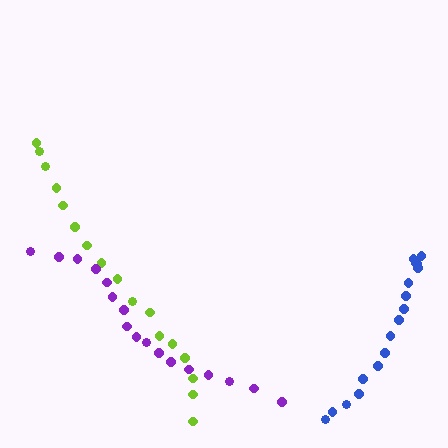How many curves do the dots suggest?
There are 3 distinct paths.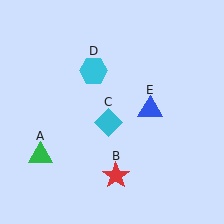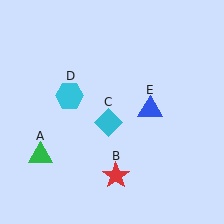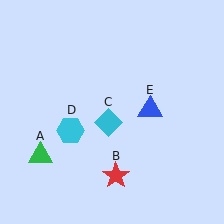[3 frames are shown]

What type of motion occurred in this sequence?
The cyan hexagon (object D) rotated counterclockwise around the center of the scene.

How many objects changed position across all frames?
1 object changed position: cyan hexagon (object D).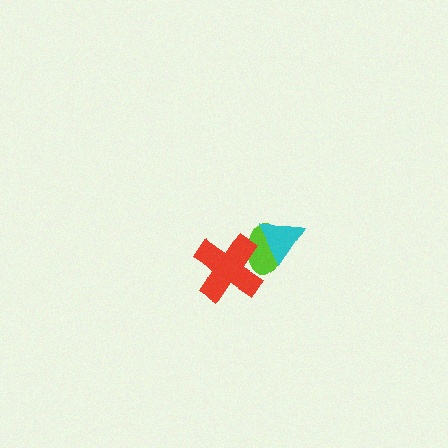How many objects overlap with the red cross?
1 object overlaps with the red cross.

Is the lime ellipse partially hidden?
Yes, it is partially covered by another shape.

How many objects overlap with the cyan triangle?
1 object overlaps with the cyan triangle.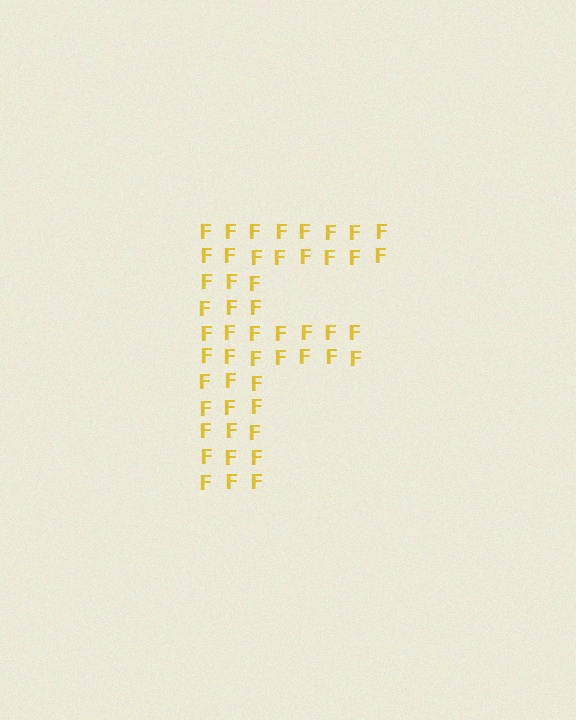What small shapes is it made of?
It is made of small letter F's.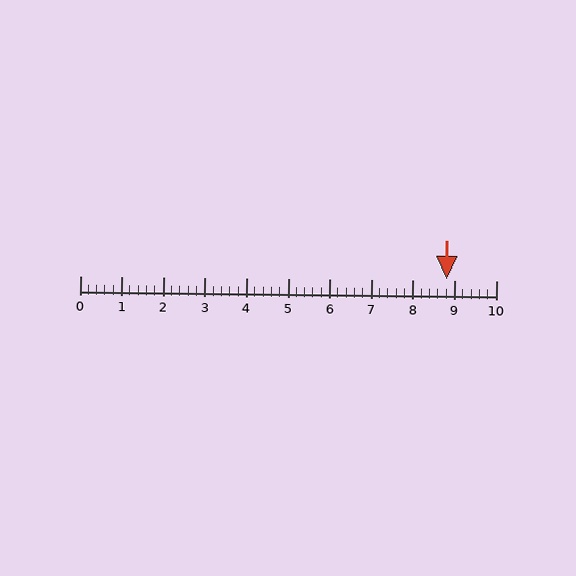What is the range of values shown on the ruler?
The ruler shows values from 0 to 10.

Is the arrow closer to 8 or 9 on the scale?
The arrow is closer to 9.